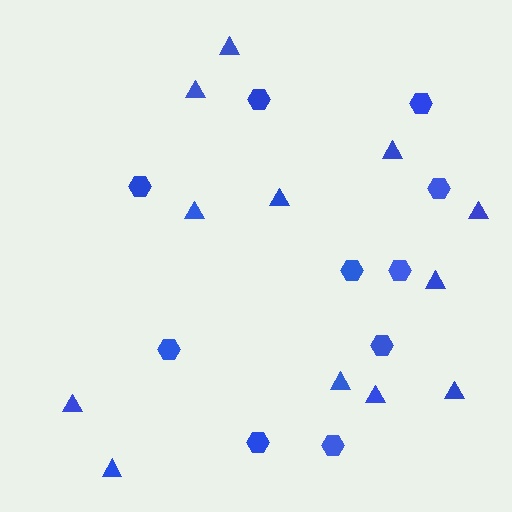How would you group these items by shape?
There are 2 groups: one group of hexagons (10) and one group of triangles (12).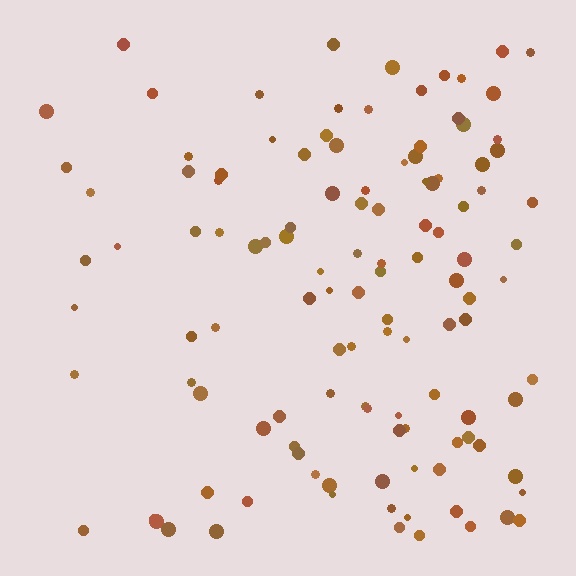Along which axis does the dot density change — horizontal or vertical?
Horizontal.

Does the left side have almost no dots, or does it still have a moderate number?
Still a moderate number, just noticeably fewer than the right.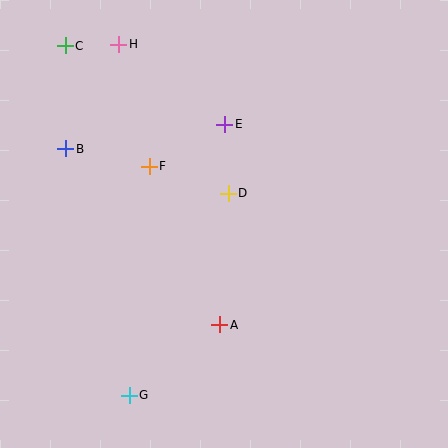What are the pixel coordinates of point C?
Point C is at (65, 46).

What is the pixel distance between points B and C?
The distance between B and C is 103 pixels.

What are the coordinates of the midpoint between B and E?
The midpoint between B and E is at (145, 136).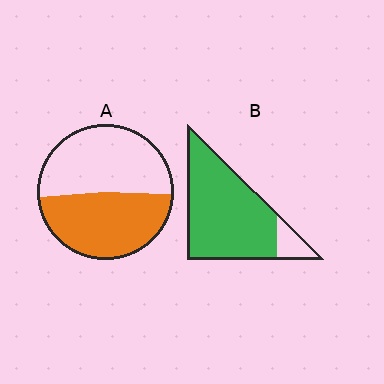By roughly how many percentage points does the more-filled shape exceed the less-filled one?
By roughly 40 percentage points (B over A).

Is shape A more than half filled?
Roughly half.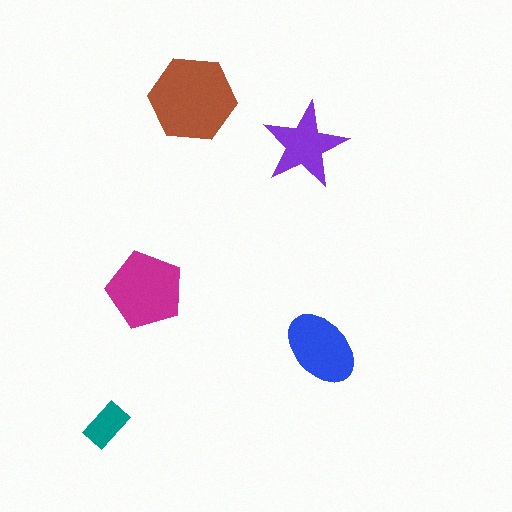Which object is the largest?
The brown hexagon.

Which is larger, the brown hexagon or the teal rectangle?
The brown hexagon.